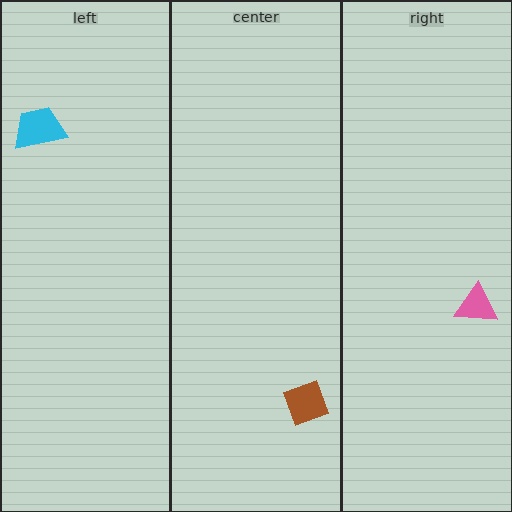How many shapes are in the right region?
1.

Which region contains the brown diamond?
The center region.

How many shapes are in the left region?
1.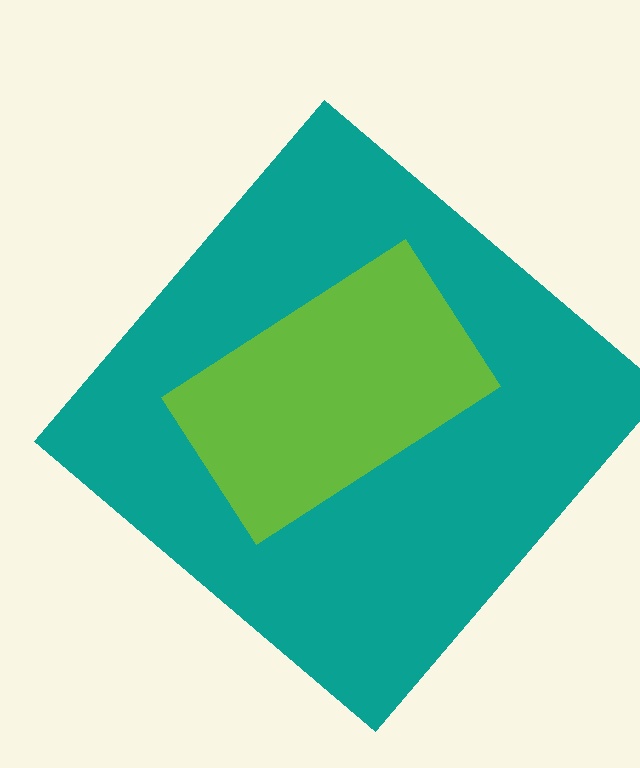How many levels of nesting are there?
2.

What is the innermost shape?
The lime rectangle.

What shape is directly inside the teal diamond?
The lime rectangle.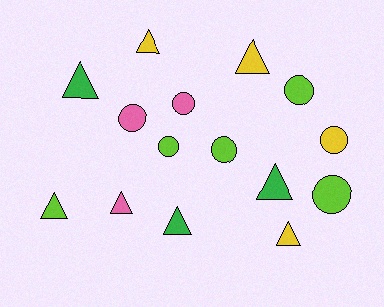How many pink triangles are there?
There is 1 pink triangle.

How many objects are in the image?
There are 15 objects.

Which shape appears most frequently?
Triangle, with 8 objects.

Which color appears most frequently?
Lime, with 5 objects.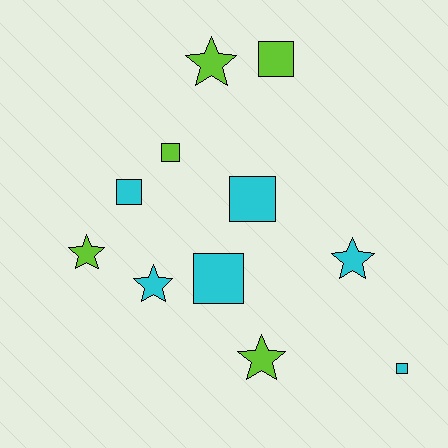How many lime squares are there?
There are 2 lime squares.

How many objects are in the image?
There are 11 objects.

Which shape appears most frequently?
Square, with 6 objects.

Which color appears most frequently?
Cyan, with 6 objects.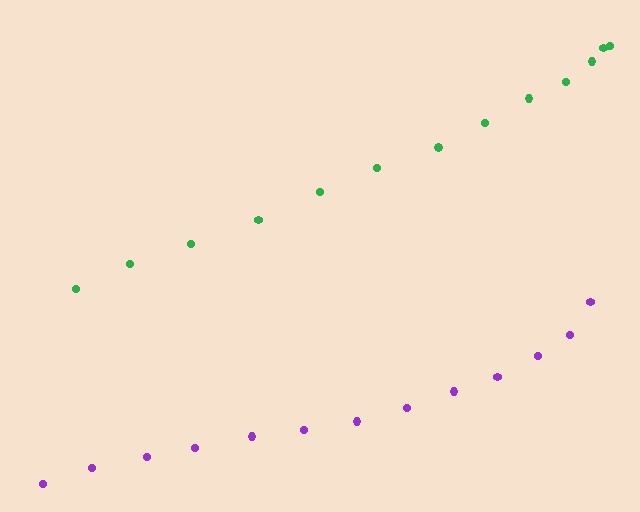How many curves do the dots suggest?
There are 2 distinct paths.